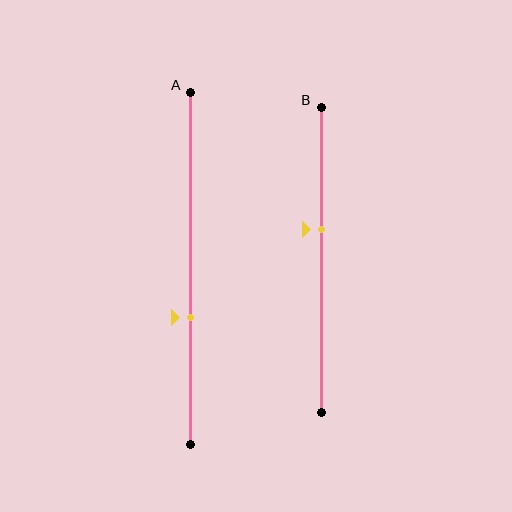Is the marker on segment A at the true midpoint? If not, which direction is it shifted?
No, the marker on segment A is shifted downward by about 14% of the segment length.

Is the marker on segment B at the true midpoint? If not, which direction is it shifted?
No, the marker on segment B is shifted upward by about 10% of the segment length.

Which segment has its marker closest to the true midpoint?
Segment B has its marker closest to the true midpoint.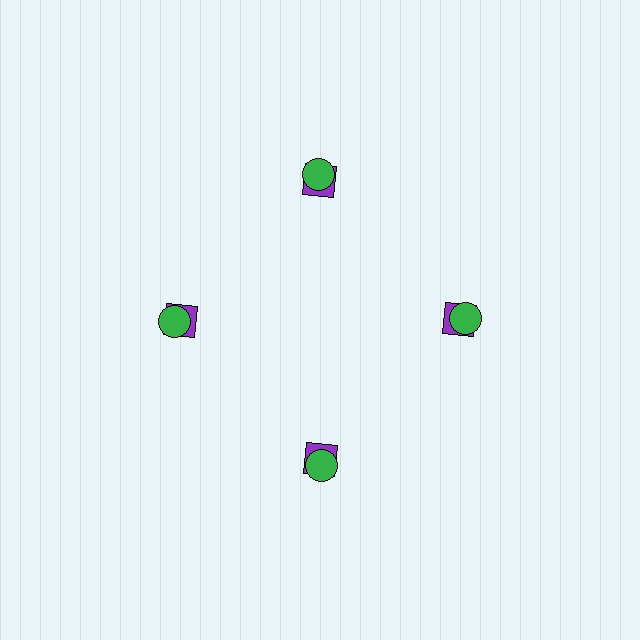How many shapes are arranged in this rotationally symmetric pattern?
There are 8 shapes, arranged in 4 groups of 2.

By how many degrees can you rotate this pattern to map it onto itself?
The pattern maps onto itself every 90 degrees of rotation.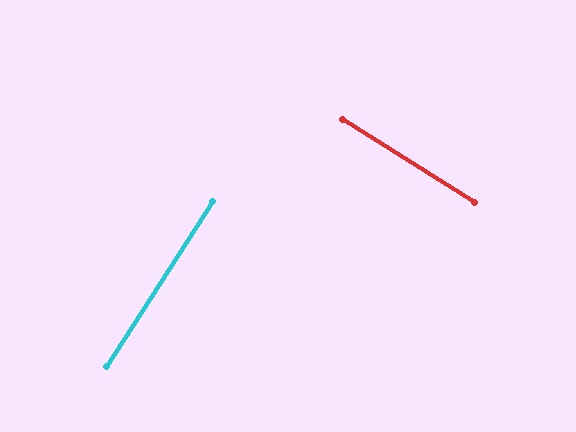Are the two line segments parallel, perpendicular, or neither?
Perpendicular — they meet at approximately 90°.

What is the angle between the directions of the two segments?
Approximately 90 degrees.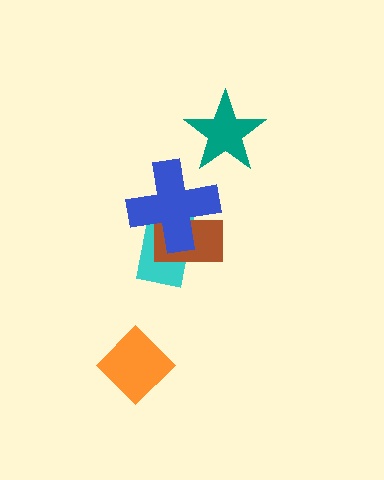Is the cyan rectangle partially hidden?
Yes, it is partially covered by another shape.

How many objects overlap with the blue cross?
2 objects overlap with the blue cross.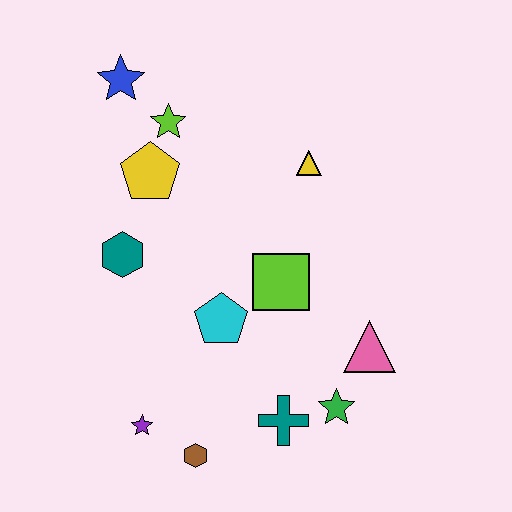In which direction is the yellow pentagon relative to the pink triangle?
The yellow pentagon is to the left of the pink triangle.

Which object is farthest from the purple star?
The blue star is farthest from the purple star.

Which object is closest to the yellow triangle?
The lime square is closest to the yellow triangle.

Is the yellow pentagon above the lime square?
Yes